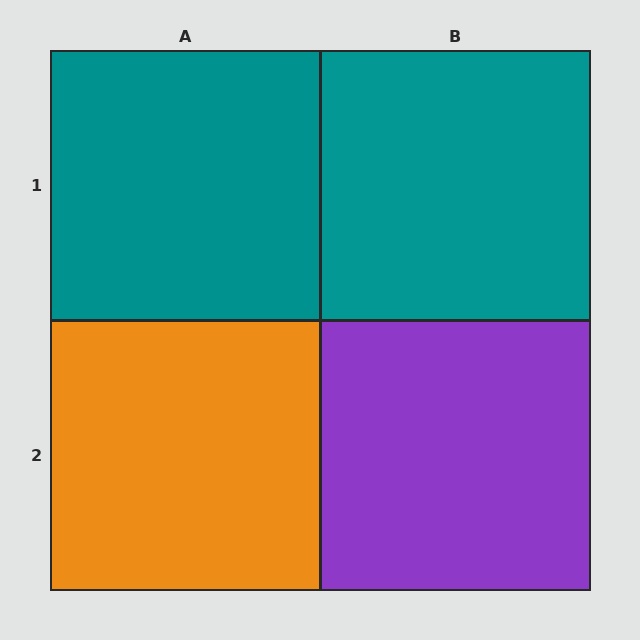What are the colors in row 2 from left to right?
Orange, purple.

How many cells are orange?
1 cell is orange.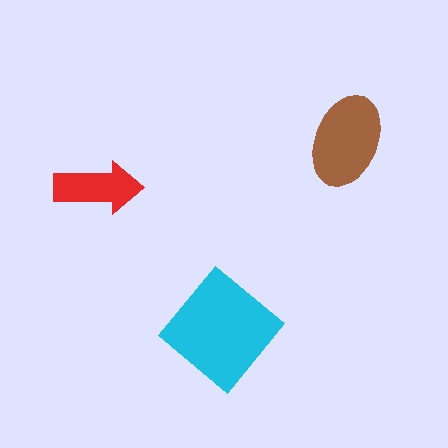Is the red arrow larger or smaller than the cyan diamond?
Smaller.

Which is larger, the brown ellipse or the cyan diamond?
The cyan diamond.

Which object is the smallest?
The red arrow.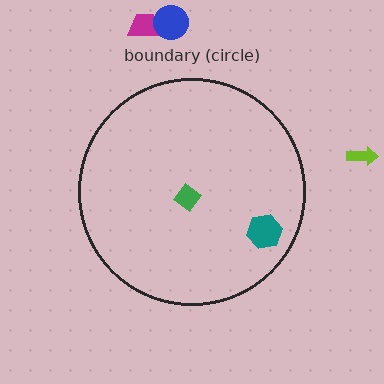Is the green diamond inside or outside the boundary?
Inside.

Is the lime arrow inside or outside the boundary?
Outside.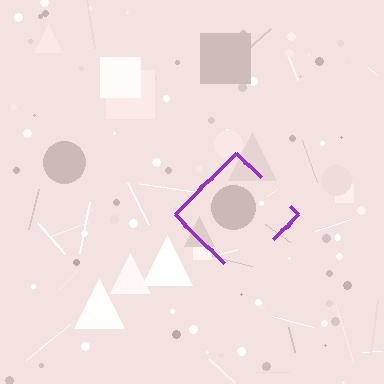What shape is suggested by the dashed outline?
The dashed outline suggests a diamond.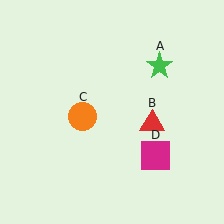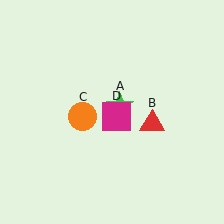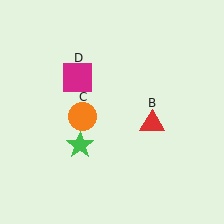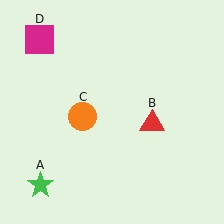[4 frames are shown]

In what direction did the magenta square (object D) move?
The magenta square (object D) moved up and to the left.